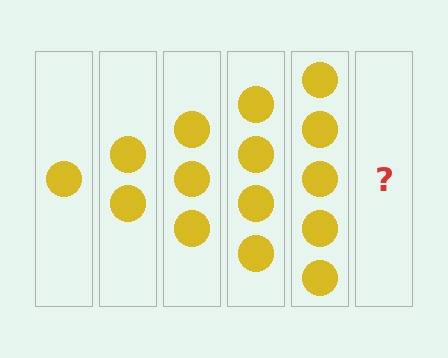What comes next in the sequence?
The next element should be 6 circles.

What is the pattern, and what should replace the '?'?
The pattern is that each step adds one more circle. The '?' should be 6 circles.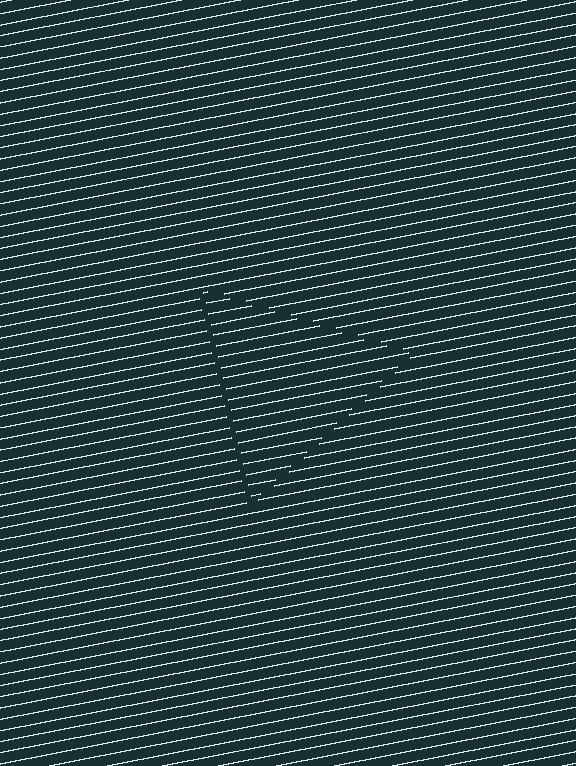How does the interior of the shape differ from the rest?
The interior of the shape contains the same grating, shifted by half a period — the contour is defined by the phase discontinuity where line-ends from the inner and outer gratings abut.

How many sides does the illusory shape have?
3 sides — the line-ends trace a triangle.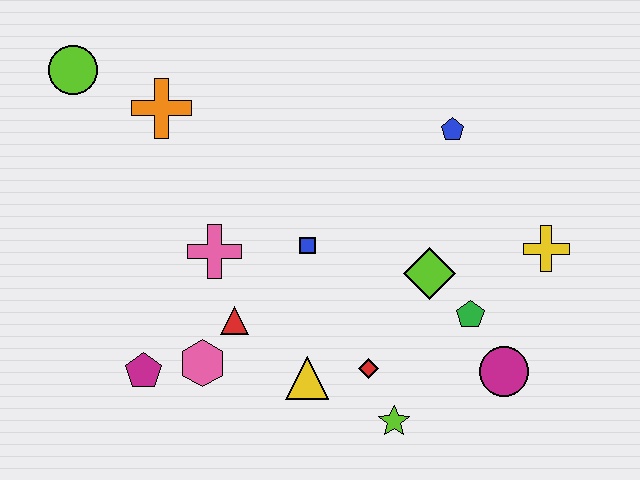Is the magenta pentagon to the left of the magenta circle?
Yes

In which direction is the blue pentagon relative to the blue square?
The blue pentagon is to the right of the blue square.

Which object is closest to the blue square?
The pink cross is closest to the blue square.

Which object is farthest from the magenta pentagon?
The yellow cross is farthest from the magenta pentagon.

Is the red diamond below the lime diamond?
Yes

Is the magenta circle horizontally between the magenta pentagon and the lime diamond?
No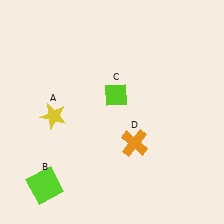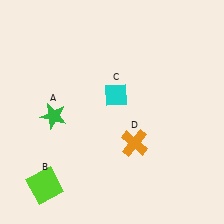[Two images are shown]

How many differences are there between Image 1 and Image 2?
There are 2 differences between the two images.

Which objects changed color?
A changed from yellow to green. C changed from lime to cyan.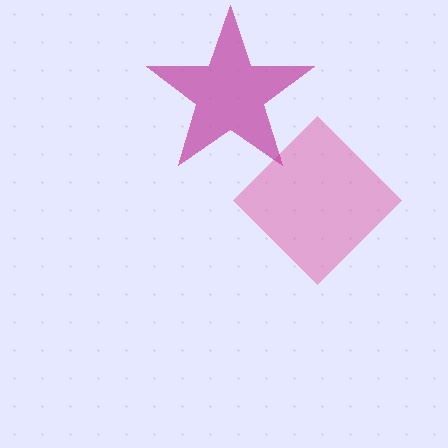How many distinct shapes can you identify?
There are 2 distinct shapes: a pink diamond, a magenta star.